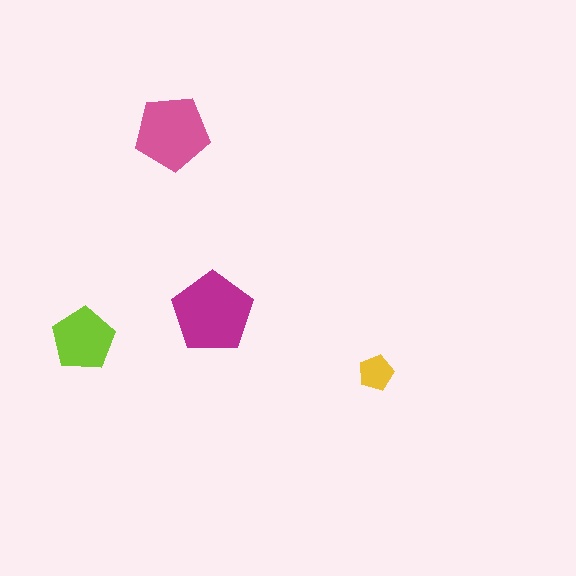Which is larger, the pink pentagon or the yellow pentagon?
The pink one.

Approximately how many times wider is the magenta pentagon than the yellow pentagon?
About 2.5 times wider.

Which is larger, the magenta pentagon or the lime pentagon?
The magenta one.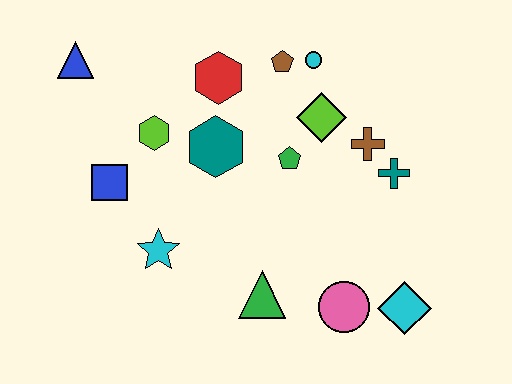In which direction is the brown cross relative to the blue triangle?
The brown cross is to the right of the blue triangle.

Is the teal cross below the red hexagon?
Yes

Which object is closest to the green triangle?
The pink circle is closest to the green triangle.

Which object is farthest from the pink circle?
The blue triangle is farthest from the pink circle.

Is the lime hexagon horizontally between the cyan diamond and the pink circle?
No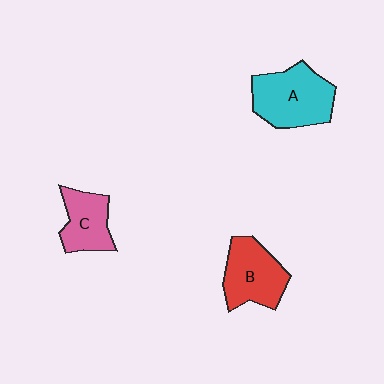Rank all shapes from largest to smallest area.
From largest to smallest: A (cyan), B (red), C (pink).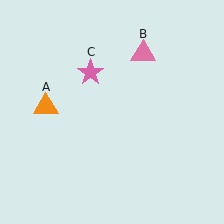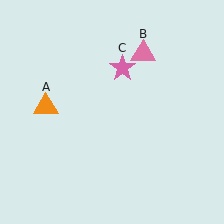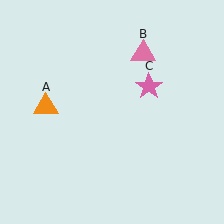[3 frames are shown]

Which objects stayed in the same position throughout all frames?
Orange triangle (object A) and pink triangle (object B) remained stationary.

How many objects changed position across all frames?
1 object changed position: pink star (object C).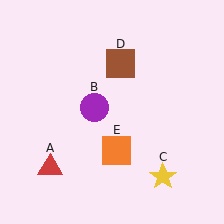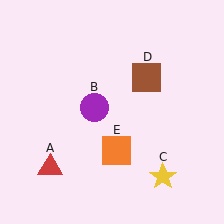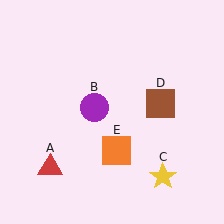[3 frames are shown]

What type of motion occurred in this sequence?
The brown square (object D) rotated clockwise around the center of the scene.